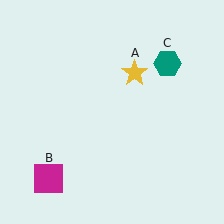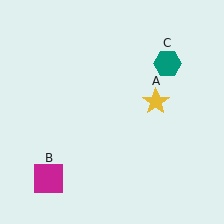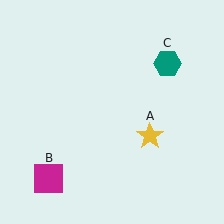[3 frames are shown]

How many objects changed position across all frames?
1 object changed position: yellow star (object A).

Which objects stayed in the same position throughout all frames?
Magenta square (object B) and teal hexagon (object C) remained stationary.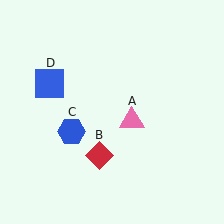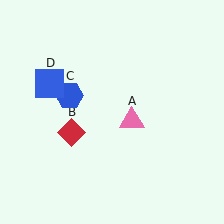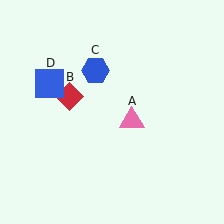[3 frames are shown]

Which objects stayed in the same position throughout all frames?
Pink triangle (object A) and blue square (object D) remained stationary.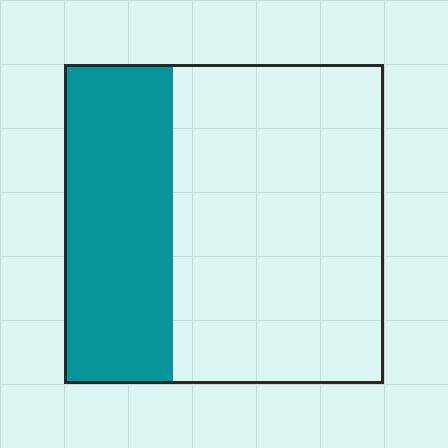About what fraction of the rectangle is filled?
About one third (1/3).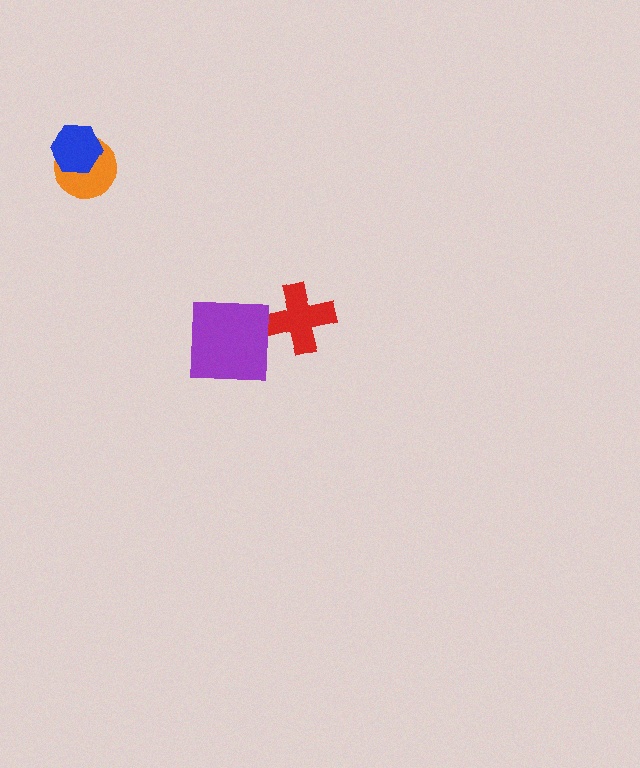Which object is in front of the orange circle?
The blue hexagon is in front of the orange circle.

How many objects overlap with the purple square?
0 objects overlap with the purple square.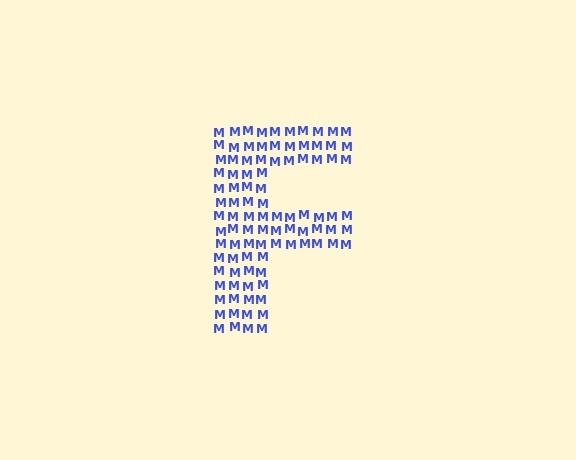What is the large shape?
The large shape is the letter F.